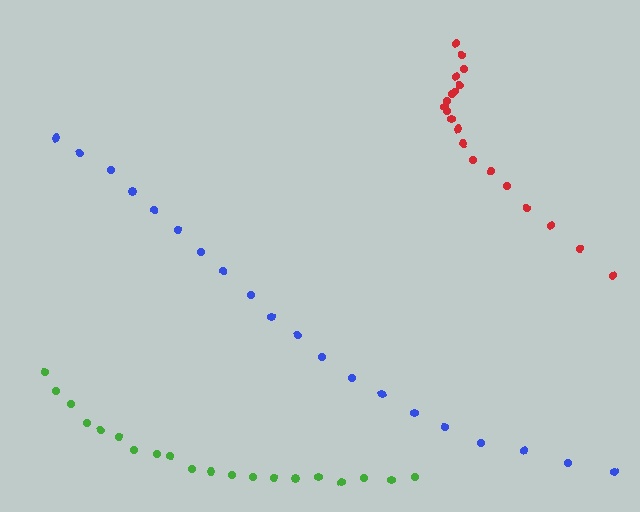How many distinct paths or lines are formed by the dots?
There are 3 distinct paths.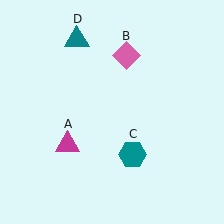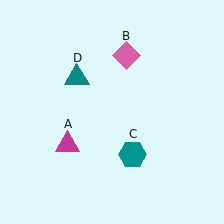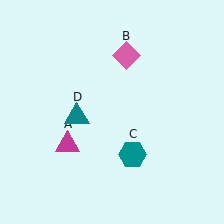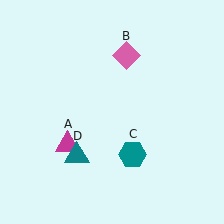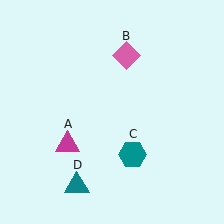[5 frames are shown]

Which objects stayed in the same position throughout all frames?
Magenta triangle (object A) and pink diamond (object B) and teal hexagon (object C) remained stationary.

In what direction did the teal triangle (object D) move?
The teal triangle (object D) moved down.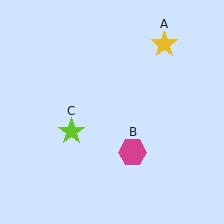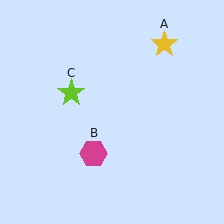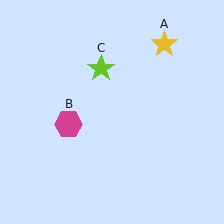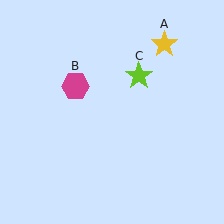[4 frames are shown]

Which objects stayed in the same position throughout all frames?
Yellow star (object A) remained stationary.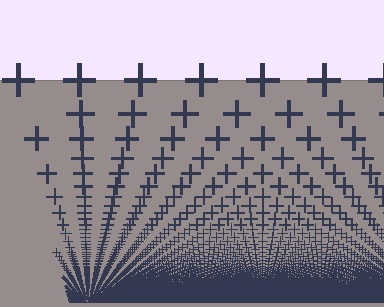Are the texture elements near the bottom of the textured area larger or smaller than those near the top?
Smaller. The gradient is inverted — elements near the bottom are smaller and denser.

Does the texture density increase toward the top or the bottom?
Density increases toward the bottom.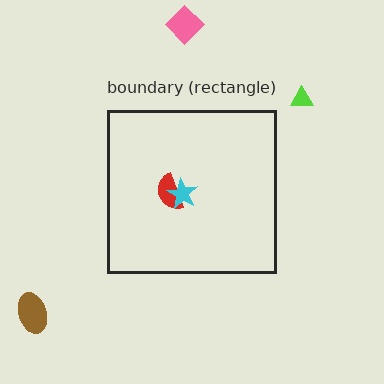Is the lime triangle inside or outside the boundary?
Outside.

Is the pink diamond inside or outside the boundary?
Outside.